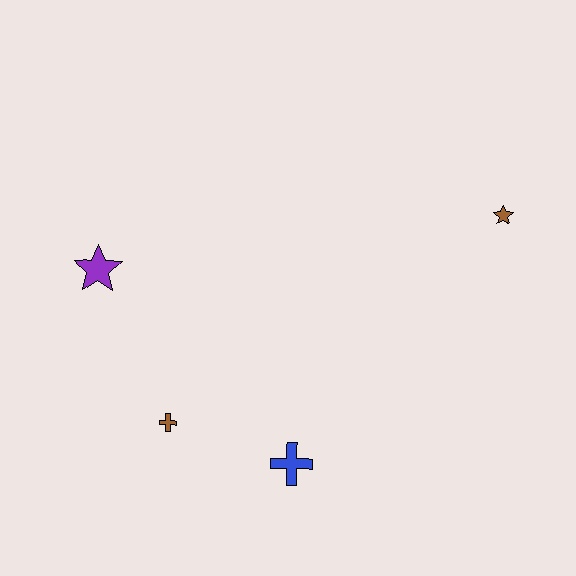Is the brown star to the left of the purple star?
No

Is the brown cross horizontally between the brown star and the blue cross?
No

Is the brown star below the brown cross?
No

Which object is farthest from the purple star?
The brown star is farthest from the purple star.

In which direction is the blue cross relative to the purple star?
The blue cross is to the right of the purple star.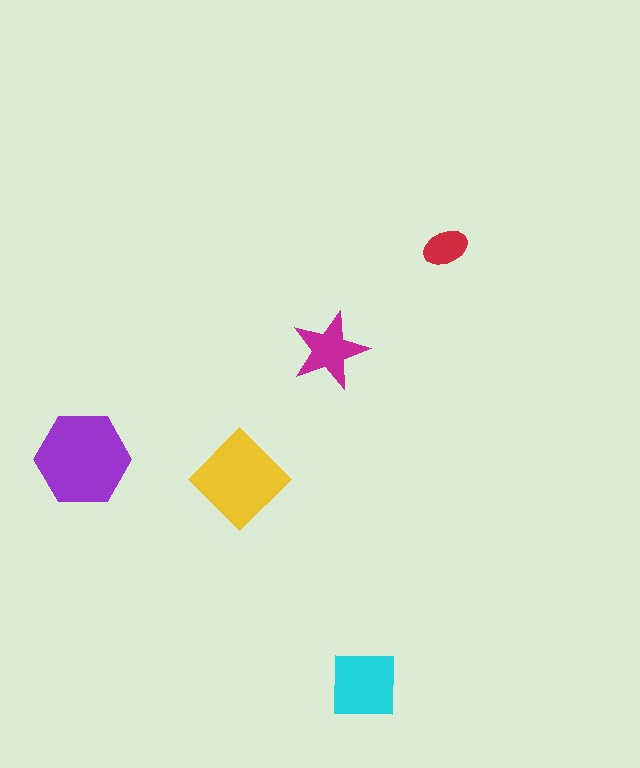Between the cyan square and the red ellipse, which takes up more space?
The cyan square.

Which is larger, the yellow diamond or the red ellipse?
The yellow diamond.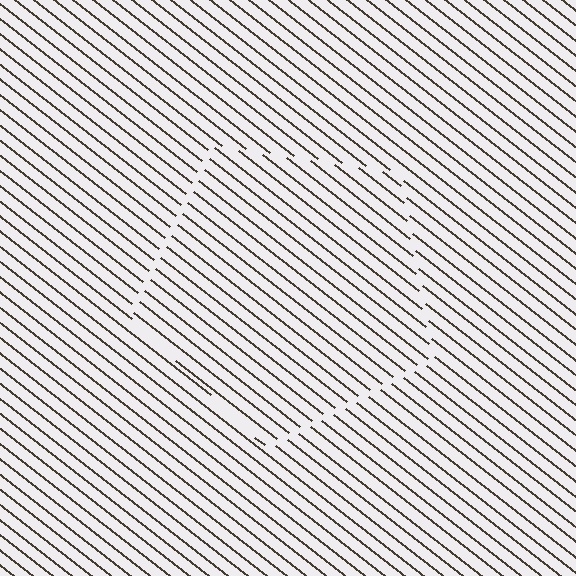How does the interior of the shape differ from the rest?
The interior of the shape contains the same grating, shifted by half a period — the contour is defined by the phase discontinuity where line-ends from the inner and outer gratings abut.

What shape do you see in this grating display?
An illusory pentagon. The interior of the shape contains the same grating, shifted by half a period — the contour is defined by the phase discontinuity where line-ends from the inner and outer gratings abut.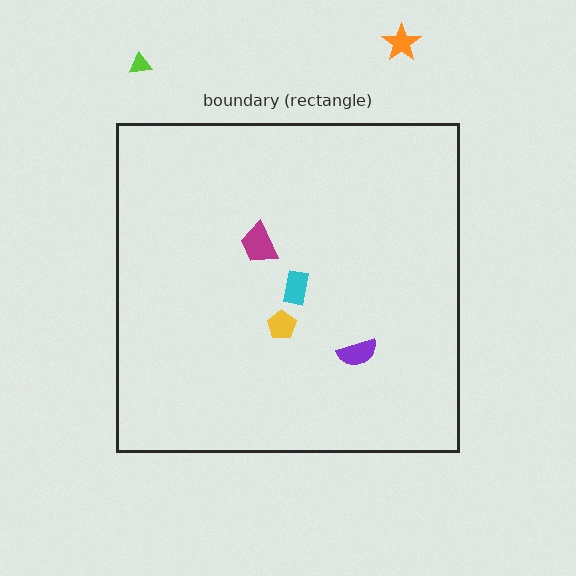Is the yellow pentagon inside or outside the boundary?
Inside.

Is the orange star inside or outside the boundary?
Outside.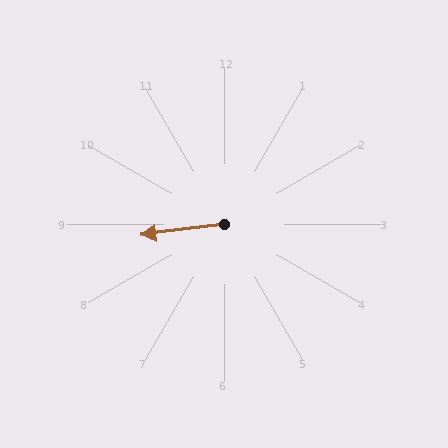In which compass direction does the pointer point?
West.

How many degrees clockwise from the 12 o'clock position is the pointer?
Approximately 263 degrees.